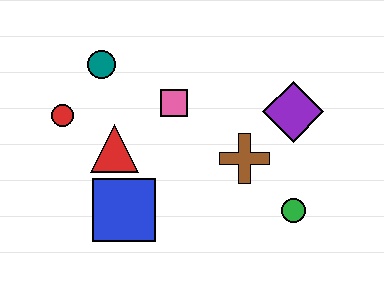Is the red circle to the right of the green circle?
No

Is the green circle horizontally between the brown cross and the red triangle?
No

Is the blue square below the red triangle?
Yes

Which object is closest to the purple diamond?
The brown cross is closest to the purple diamond.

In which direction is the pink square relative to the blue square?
The pink square is above the blue square.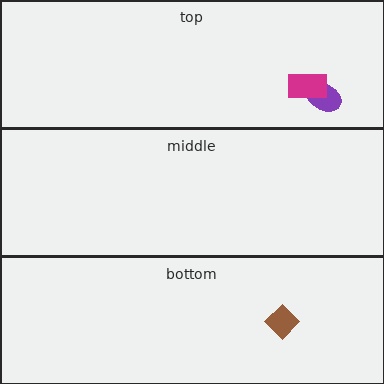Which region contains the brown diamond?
The bottom region.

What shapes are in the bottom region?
The brown diamond.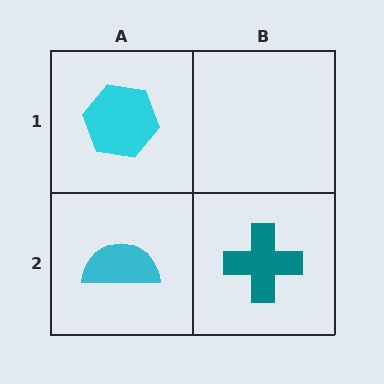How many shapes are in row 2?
2 shapes.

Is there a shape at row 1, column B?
No, that cell is empty.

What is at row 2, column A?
A cyan semicircle.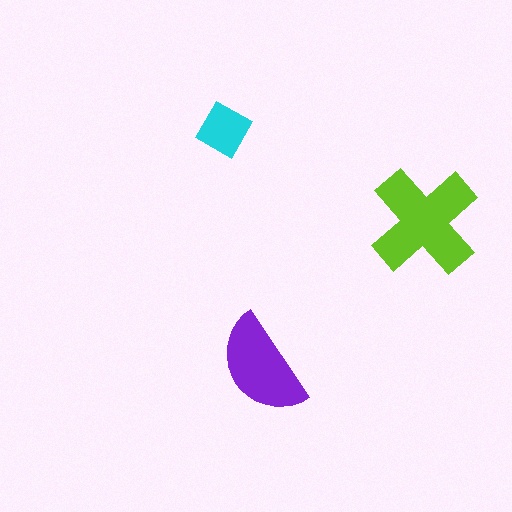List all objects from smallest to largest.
The cyan square, the purple semicircle, the lime cross.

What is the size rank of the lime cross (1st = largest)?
1st.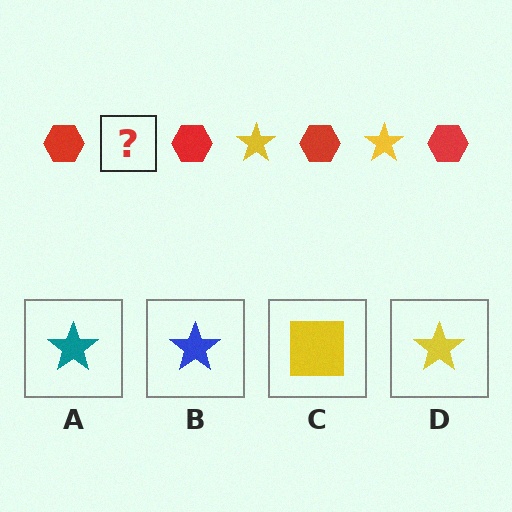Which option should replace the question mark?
Option D.